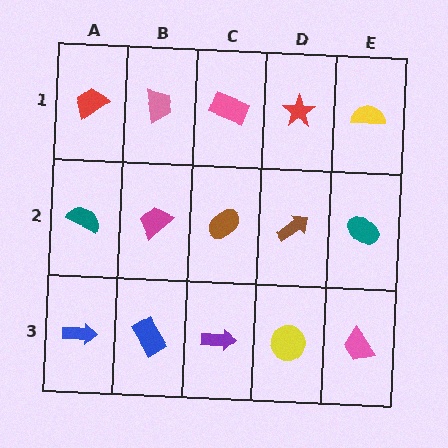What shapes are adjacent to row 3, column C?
A brown ellipse (row 2, column C), a blue rectangle (row 3, column B), a yellow circle (row 3, column D).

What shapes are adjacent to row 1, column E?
A teal ellipse (row 2, column E), a red star (row 1, column D).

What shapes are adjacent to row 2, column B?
A pink trapezoid (row 1, column B), a blue rectangle (row 3, column B), a teal semicircle (row 2, column A), a brown ellipse (row 2, column C).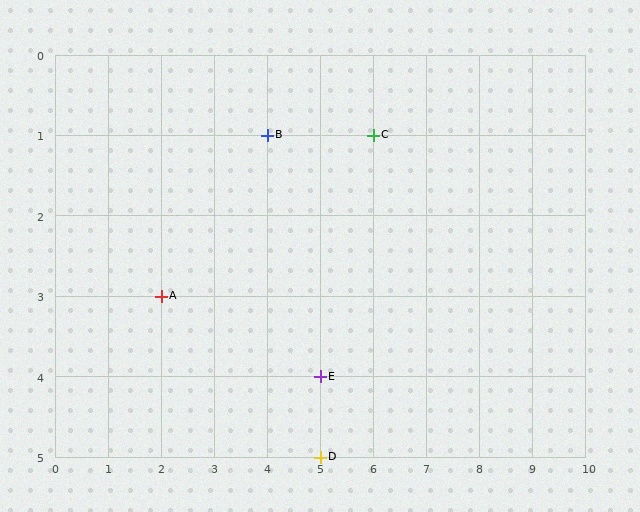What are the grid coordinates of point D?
Point D is at grid coordinates (5, 5).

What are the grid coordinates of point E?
Point E is at grid coordinates (5, 4).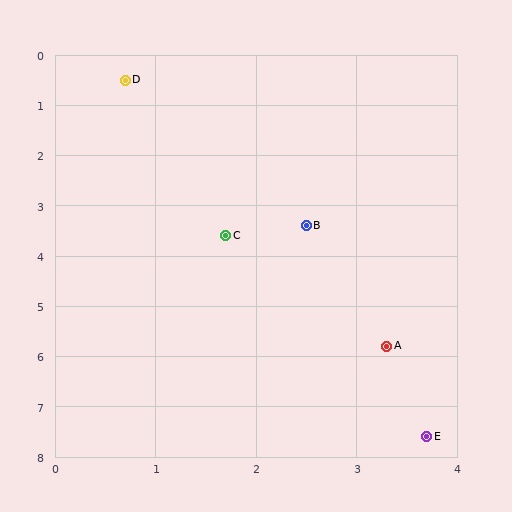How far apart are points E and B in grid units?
Points E and B are about 4.4 grid units apart.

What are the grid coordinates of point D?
Point D is at approximately (0.7, 0.5).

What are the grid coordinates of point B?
Point B is at approximately (2.5, 3.4).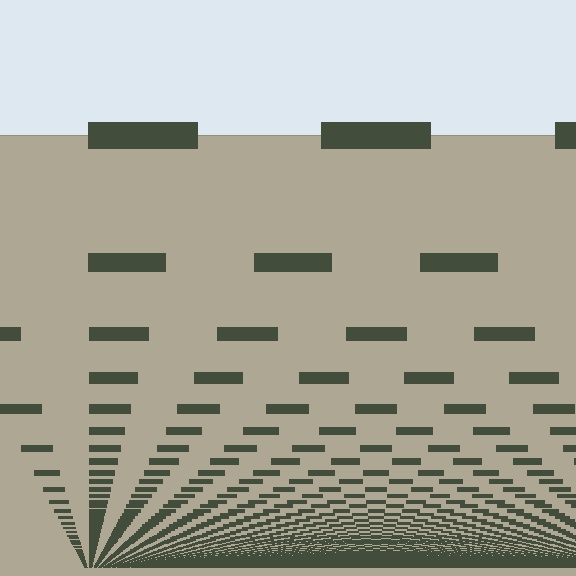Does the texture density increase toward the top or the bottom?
Density increases toward the bottom.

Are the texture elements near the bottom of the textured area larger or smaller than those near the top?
Smaller. The gradient is inverted — elements near the bottom are smaller and denser.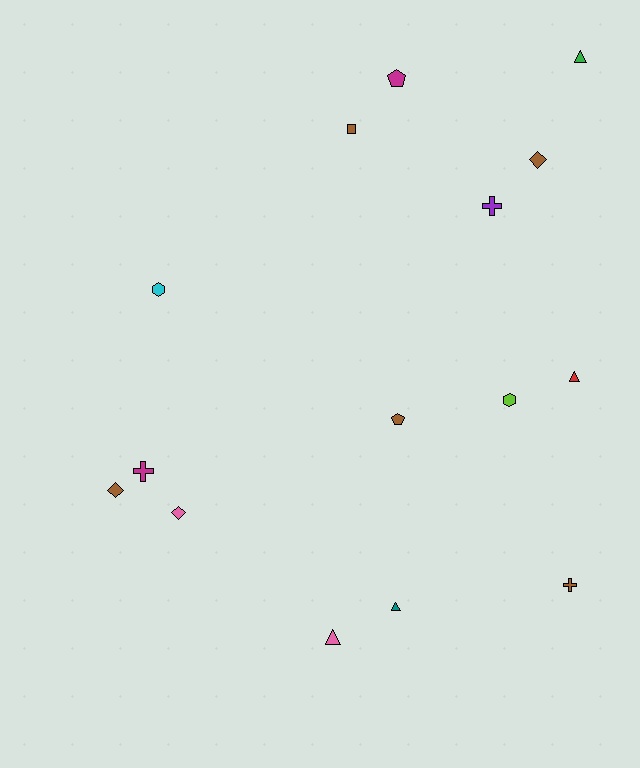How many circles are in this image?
There are no circles.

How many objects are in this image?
There are 15 objects.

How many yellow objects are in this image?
There are no yellow objects.